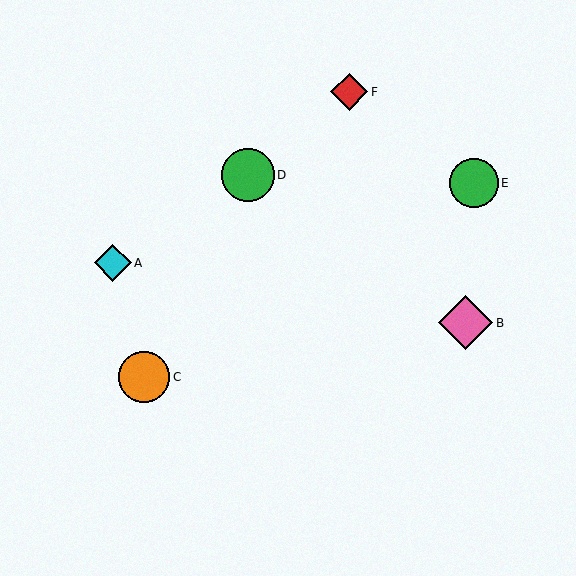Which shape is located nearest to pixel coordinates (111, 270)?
The cyan diamond (labeled A) at (113, 263) is nearest to that location.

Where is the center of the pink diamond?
The center of the pink diamond is at (466, 323).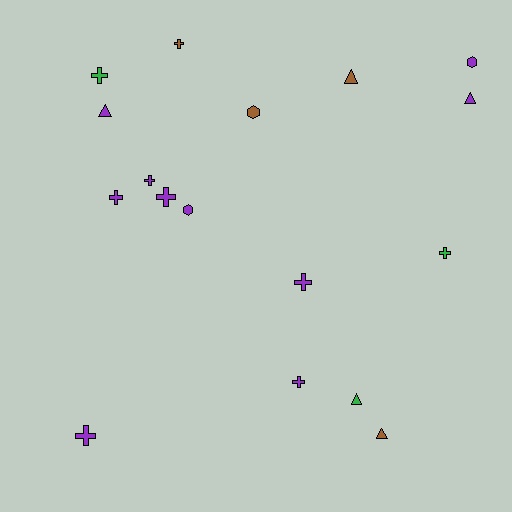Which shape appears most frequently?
Cross, with 9 objects.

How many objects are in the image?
There are 17 objects.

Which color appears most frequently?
Purple, with 10 objects.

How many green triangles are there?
There is 1 green triangle.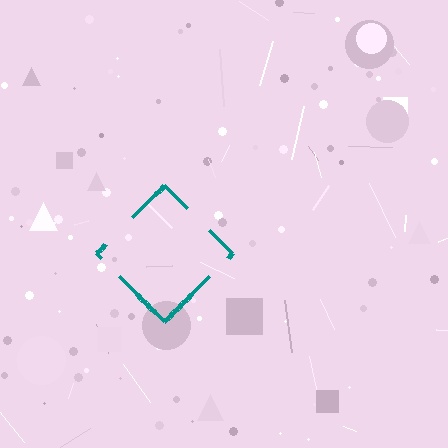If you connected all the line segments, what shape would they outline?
They would outline a diamond.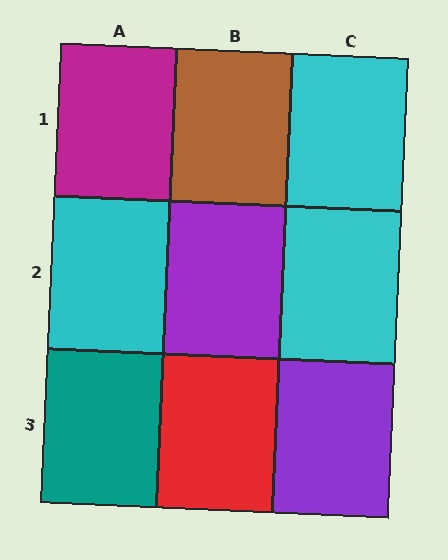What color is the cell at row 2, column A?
Cyan.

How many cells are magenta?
1 cell is magenta.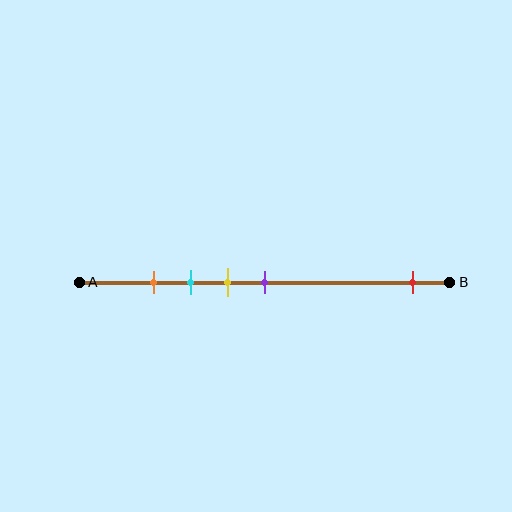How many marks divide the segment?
There are 5 marks dividing the segment.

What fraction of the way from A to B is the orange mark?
The orange mark is approximately 20% (0.2) of the way from A to B.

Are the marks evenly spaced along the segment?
No, the marks are not evenly spaced.